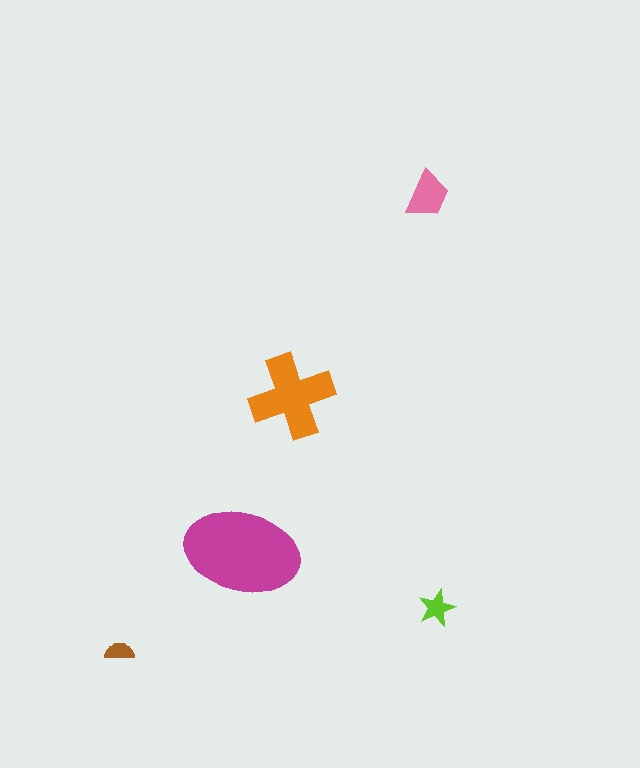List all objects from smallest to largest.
The brown semicircle, the lime star, the pink trapezoid, the orange cross, the magenta ellipse.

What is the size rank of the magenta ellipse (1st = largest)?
1st.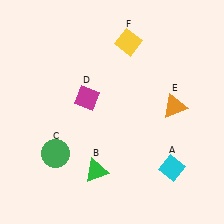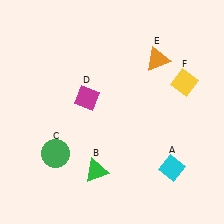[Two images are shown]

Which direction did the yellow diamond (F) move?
The yellow diamond (F) moved right.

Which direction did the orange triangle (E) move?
The orange triangle (E) moved up.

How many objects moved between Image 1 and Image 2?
2 objects moved between the two images.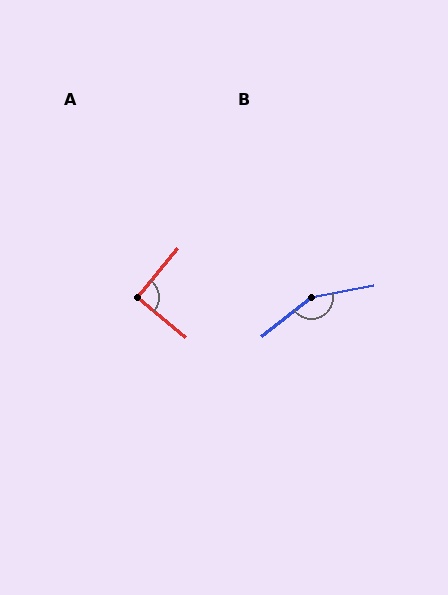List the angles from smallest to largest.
A (90°), B (153°).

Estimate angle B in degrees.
Approximately 153 degrees.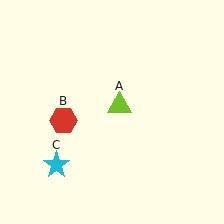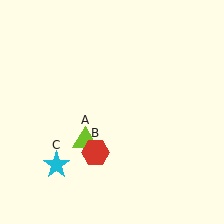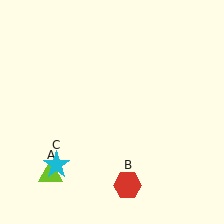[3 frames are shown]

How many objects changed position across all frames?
2 objects changed position: lime triangle (object A), red hexagon (object B).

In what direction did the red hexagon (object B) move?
The red hexagon (object B) moved down and to the right.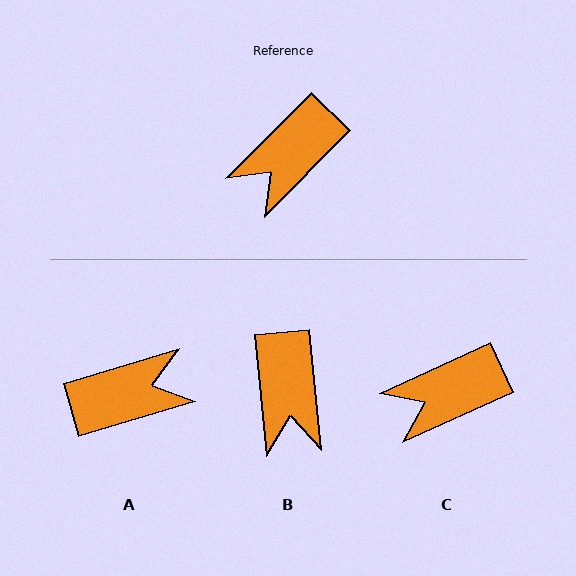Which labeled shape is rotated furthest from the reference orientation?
A, about 151 degrees away.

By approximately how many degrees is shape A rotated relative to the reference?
Approximately 151 degrees counter-clockwise.